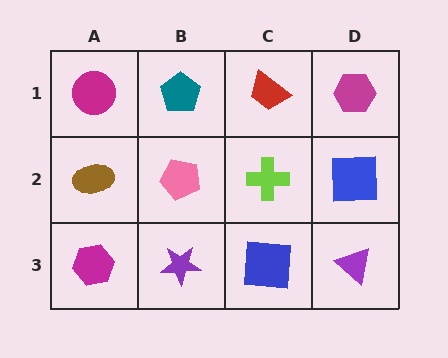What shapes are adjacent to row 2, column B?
A teal pentagon (row 1, column B), a purple star (row 3, column B), a brown ellipse (row 2, column A), a lime cross (row 2, column C).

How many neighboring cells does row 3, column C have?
3.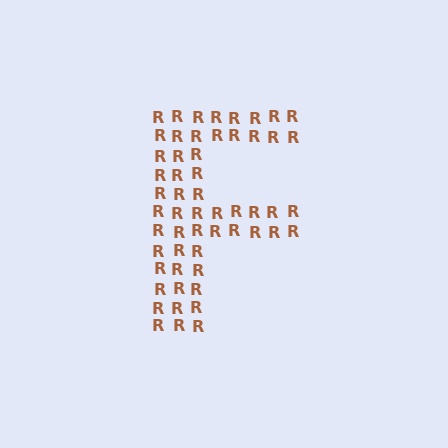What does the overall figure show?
The overall figure shows the letter F.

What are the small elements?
The small elements are letter R's.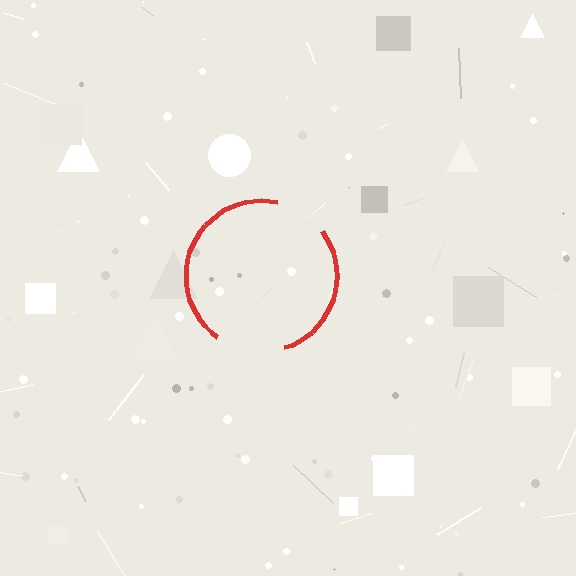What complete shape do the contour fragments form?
The contour fragments form a circle.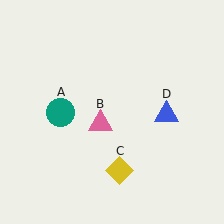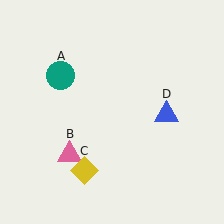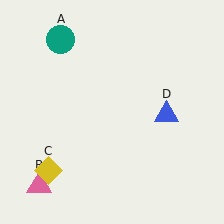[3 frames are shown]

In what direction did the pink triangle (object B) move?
The pink triangle (object B) moved down and to the left.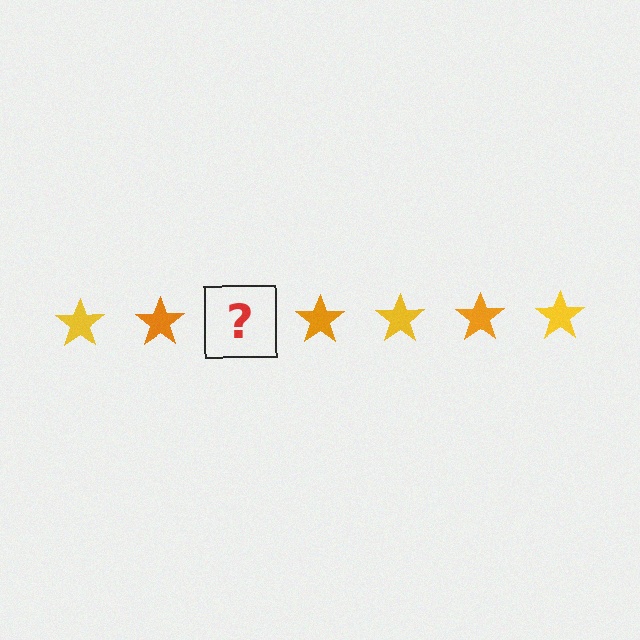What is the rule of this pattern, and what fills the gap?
The rule is that the pattern cycles through yellow, orange stars. The gap should be filled with a yellow star.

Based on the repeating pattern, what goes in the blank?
The blank should be a yellow star.